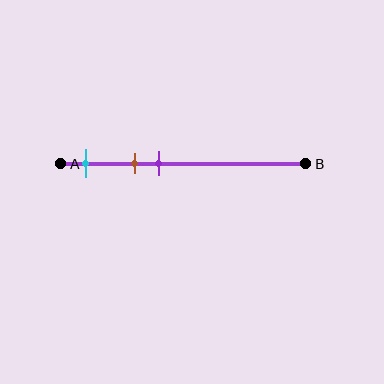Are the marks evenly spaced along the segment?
Yes, the marks are approximately evenly spaced.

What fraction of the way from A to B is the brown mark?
The brown mark is approximately 30% (0.3) of the way from A to B.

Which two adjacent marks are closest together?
The brown and purple marks are the closest adjacent pair.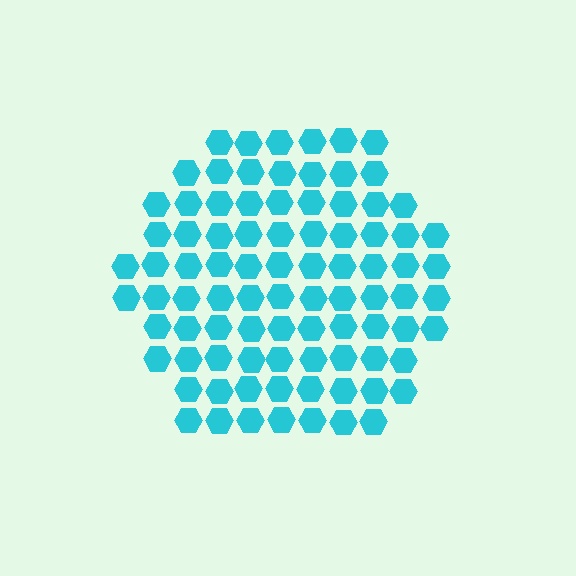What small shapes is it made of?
It is made of small hexagons.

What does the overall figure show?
The overall figure shows a hexagon.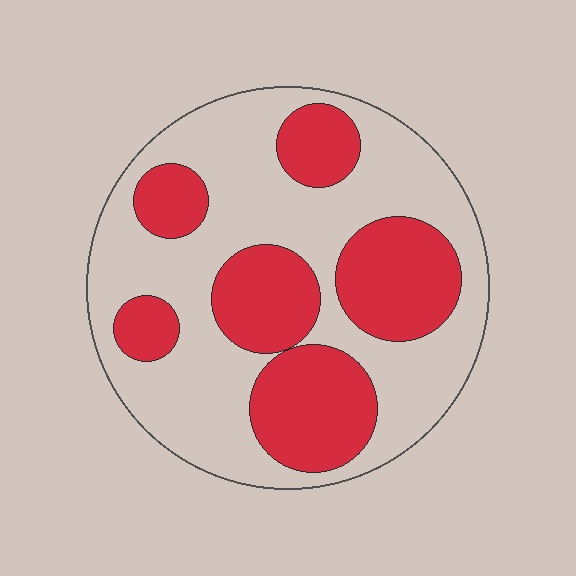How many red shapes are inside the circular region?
6.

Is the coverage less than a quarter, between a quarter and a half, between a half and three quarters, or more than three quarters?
Between a quarter and a half.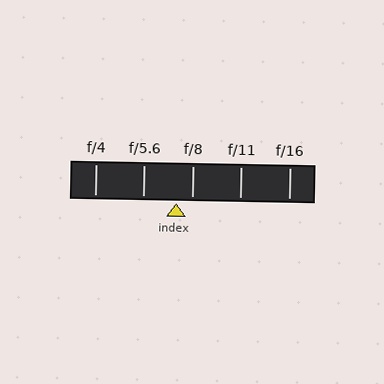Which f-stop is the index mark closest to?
The index mark is closest to f/8.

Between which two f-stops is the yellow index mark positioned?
The index mark is between f/5.6 and f/8.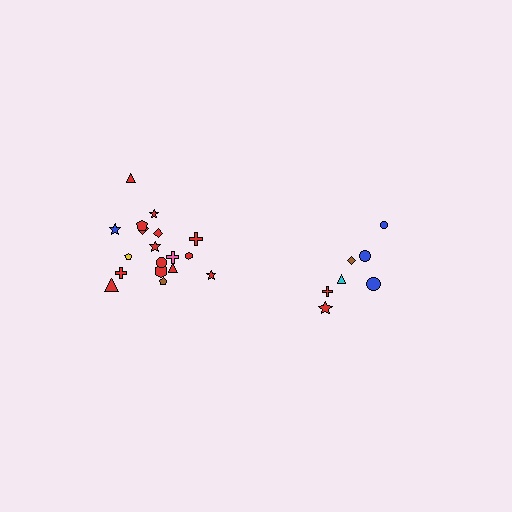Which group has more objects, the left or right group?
The left group.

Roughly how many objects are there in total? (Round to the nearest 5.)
Roughly 25 objects in total.